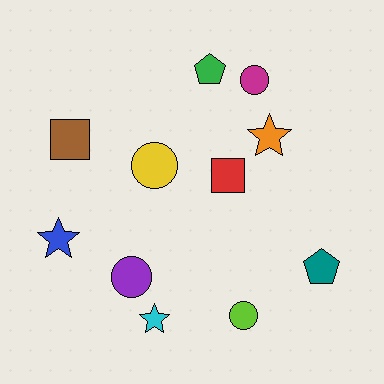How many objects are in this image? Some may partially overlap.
There are 11 objects.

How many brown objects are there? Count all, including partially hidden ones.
There is 1 brown object.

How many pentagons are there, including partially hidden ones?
There are 2 pentagons.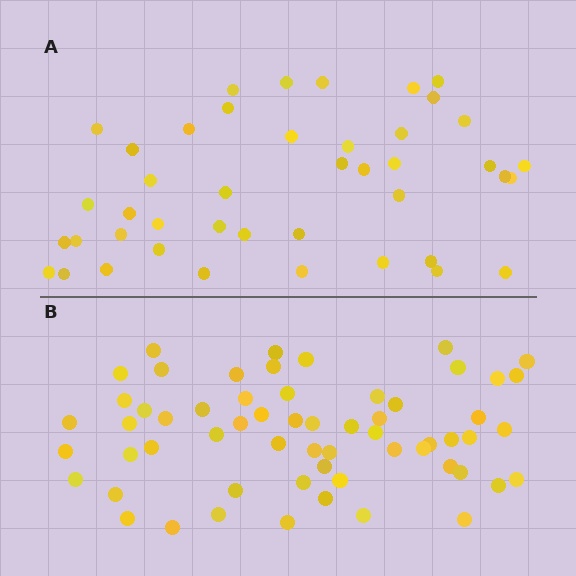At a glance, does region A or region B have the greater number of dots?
Region B (the bottom region) has more dots.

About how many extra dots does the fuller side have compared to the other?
Region B has approximately 15 more dots than region A.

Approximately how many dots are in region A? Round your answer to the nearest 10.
About 40 dots. (The exact count is 43, which rounds to 40.)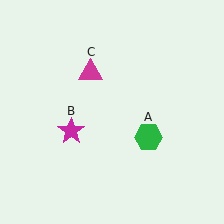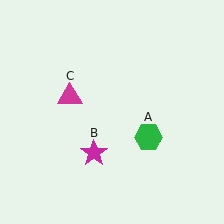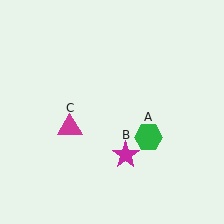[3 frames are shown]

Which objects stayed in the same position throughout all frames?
Green hexagon (object A) remained stationary.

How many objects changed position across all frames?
2 objects changed position: magenta star (object B), magenta triangle (object C).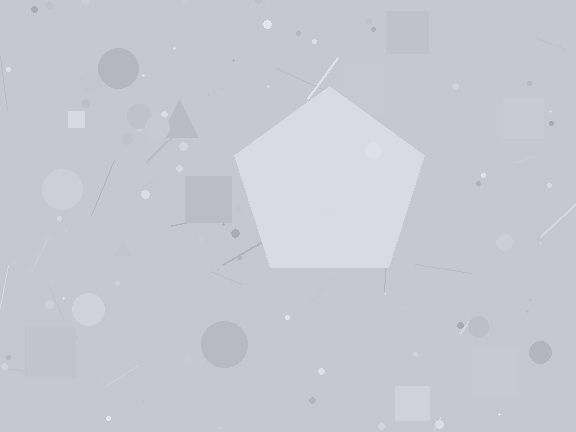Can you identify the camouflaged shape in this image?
The camouflaged shape is a pentagon.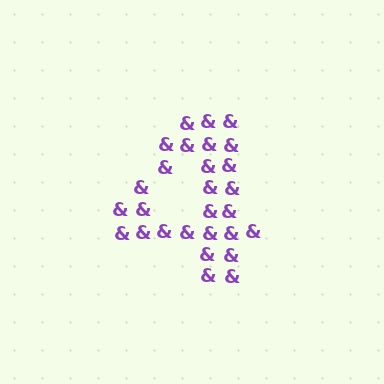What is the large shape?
The large shape is the digit 4.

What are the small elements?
The small elements are ampersands.